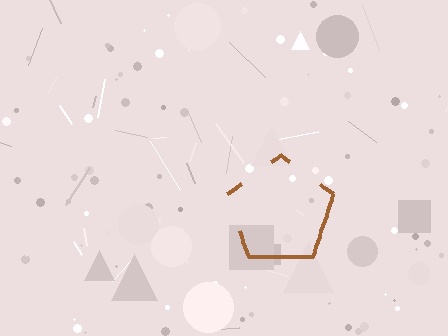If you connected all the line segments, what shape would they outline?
They would outline a pentagon.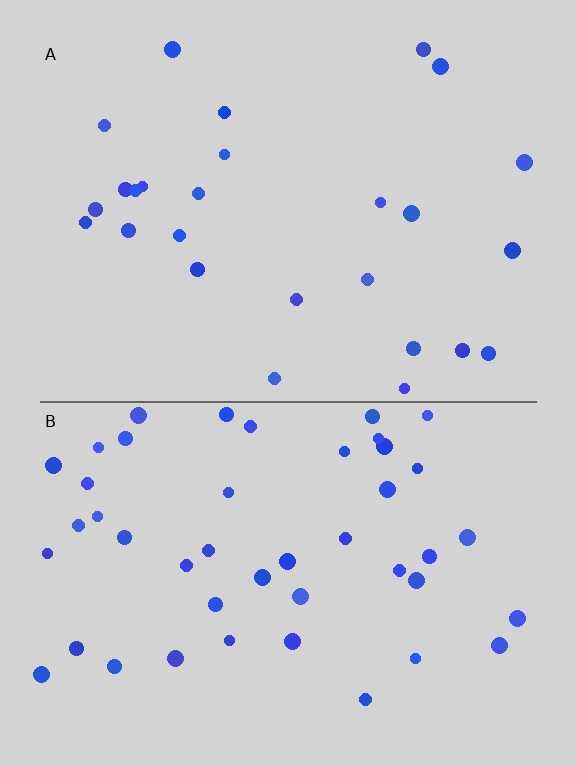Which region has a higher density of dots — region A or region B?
B (the bottom).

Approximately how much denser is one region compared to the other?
Approximately 1.7× — region B over region A.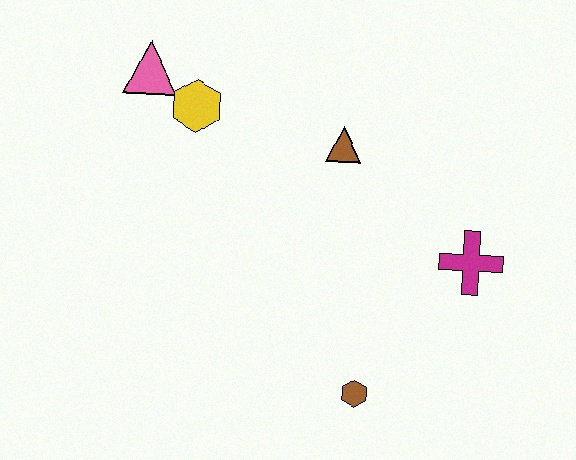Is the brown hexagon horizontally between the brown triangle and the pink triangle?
No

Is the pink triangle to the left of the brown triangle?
Yes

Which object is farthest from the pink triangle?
The brown hexagon is farthest from the pink triangle.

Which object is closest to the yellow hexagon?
The pink triangle is closest to the yellow hexagon.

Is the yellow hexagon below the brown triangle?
No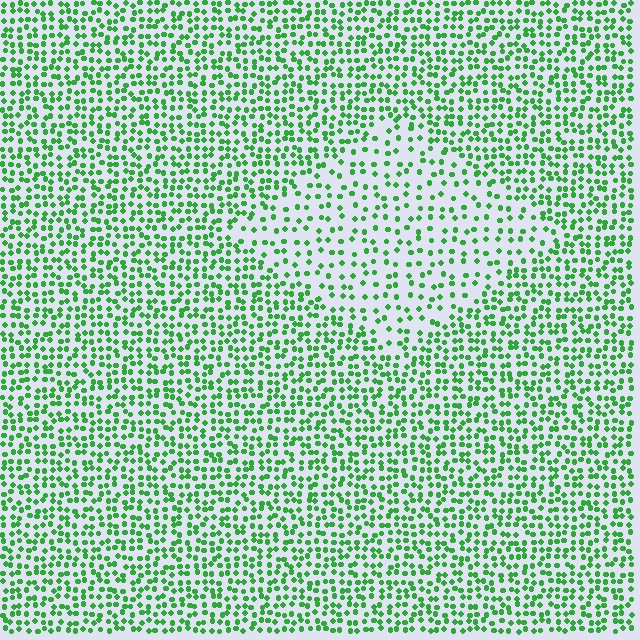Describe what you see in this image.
The image contains small green elements arranged at two different densities. A diamond-shaped region is visible where the elements are less densely packed than the surrounding area.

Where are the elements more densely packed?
The elements are more densely packed outside the diamond boundary.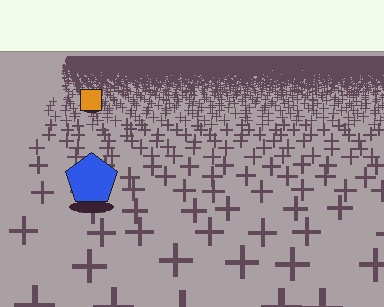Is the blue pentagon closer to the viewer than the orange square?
Yes. The blue pentagon is closer — you can tell from the texture gradient: the ground texture is coarser near it.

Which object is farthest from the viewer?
The orange square is farthest from the viewer. It appears smaller and the ground texture around it is denser.